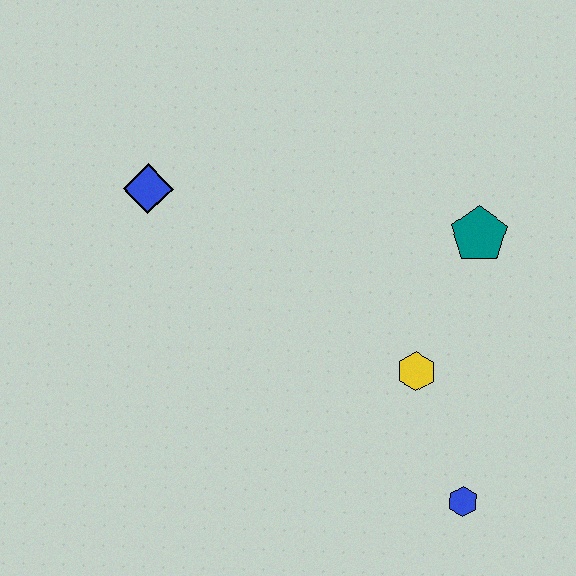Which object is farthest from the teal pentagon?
The blue diamond is farthest from the teal pentagon.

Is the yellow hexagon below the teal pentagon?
Yes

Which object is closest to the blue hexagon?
The yellow hexagon is closest to the blue hexagon.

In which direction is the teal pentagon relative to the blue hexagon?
The teal pentagon is above the blue hexagon.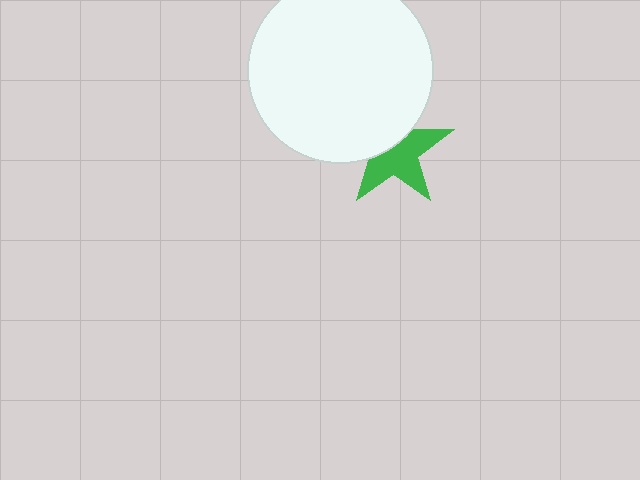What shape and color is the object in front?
The object in front is a white circle.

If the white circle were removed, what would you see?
You would see the complete green star.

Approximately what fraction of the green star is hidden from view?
Roughly 41% of the green star is hidden behind the white circle.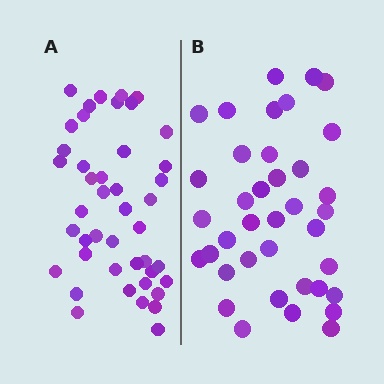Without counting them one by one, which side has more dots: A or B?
Region A (the left region) has more dots.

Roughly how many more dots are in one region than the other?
Region A has about 6 more dots than region B.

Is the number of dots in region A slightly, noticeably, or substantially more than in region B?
Region A has only slightly more — the two regions are fairly close. The ratio is roughly 1.2 to 1.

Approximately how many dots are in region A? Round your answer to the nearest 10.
About 40 dots. (The exact count is 44, which rounds to 40.)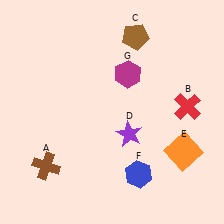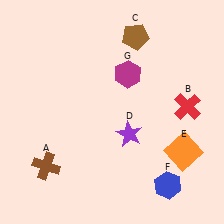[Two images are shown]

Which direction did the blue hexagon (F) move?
The blue hexagon (F) moved right.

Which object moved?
The blue hexagon (F) moved right.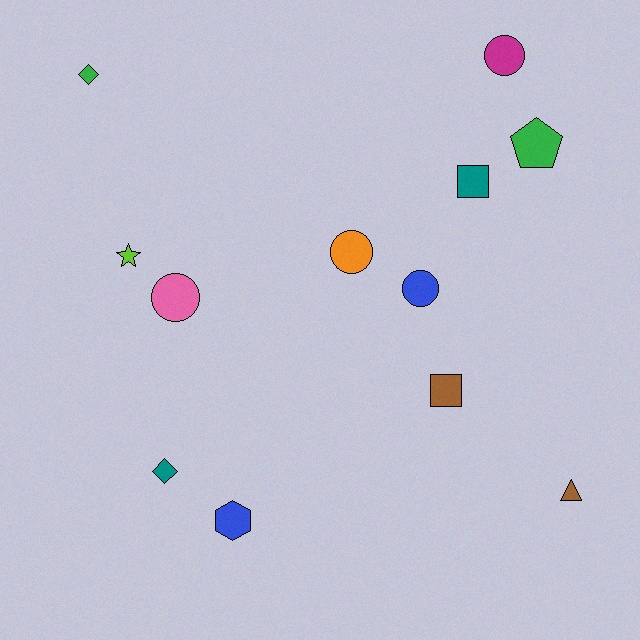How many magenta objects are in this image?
There is 1 magenta object.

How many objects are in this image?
There are 12 objects.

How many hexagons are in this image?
There is 1 hexagon.